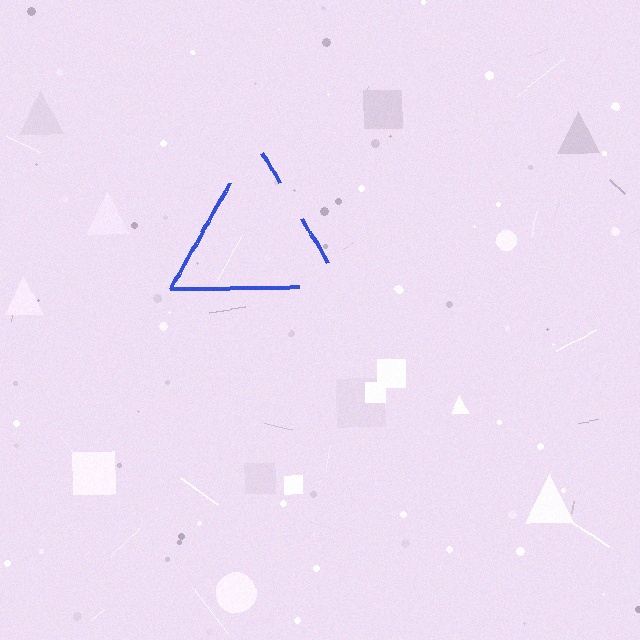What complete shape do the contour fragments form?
The contour fragments form a triangle.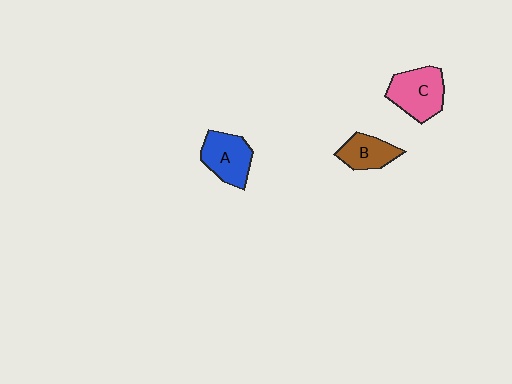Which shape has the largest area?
Shape C (pink).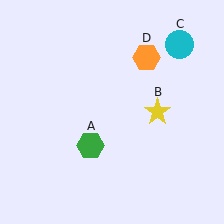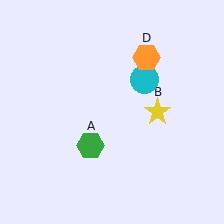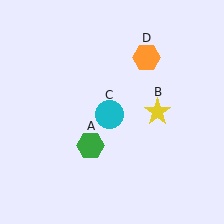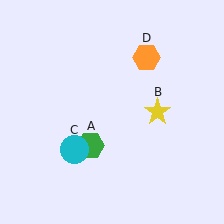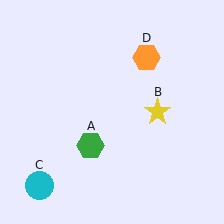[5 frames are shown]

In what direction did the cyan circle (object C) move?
The cyan circle (object C) moved down and to the left.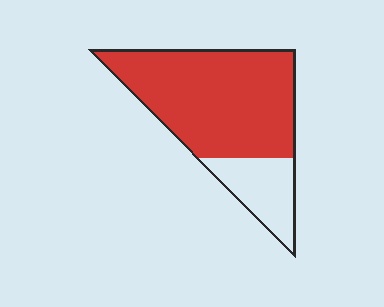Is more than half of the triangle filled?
Yes.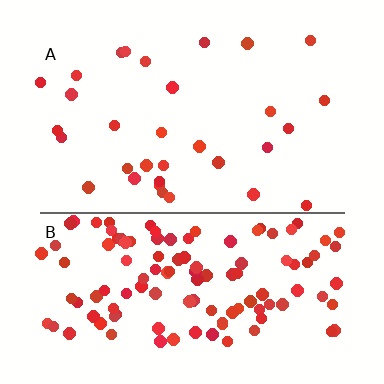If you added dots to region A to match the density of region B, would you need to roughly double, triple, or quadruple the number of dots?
Approximately quadruple.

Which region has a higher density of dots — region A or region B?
B (the bottom).